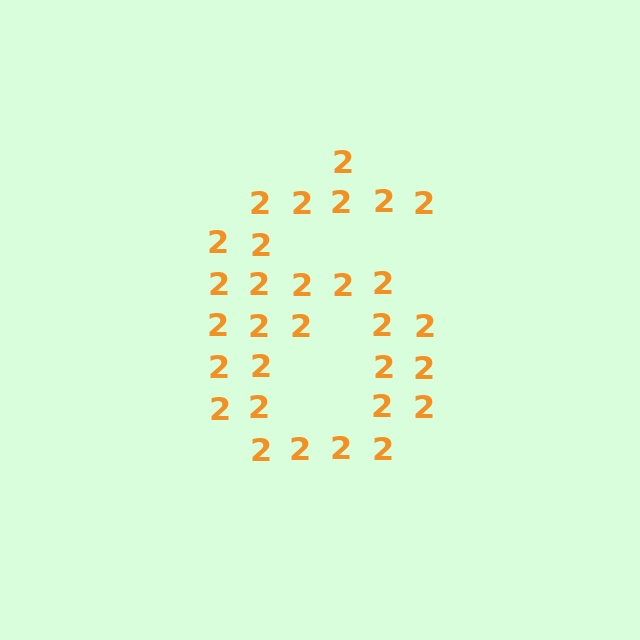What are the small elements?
The small elements are digit 2's.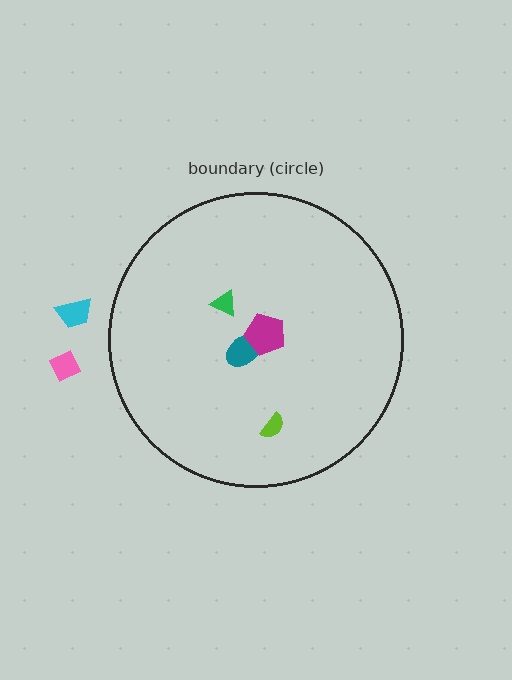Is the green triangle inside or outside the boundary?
Inside.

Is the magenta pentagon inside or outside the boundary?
Inside.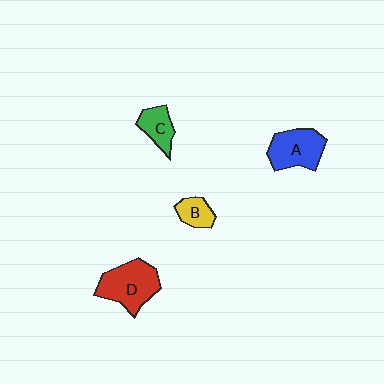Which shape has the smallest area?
Shape B (yellow).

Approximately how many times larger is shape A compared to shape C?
Approximately 1.7 times.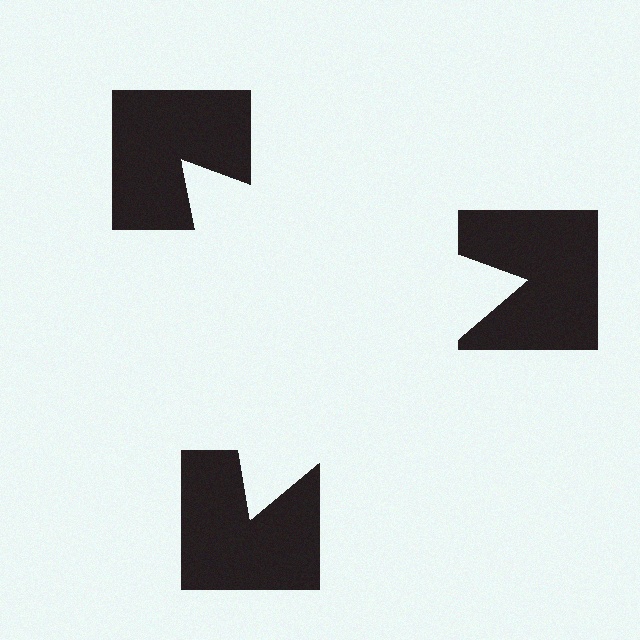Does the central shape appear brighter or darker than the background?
It typically appears slightly brighter than the background, even though no actual brightness change is drawn.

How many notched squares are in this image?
There are 3 — one at each vertex of the illusory triangle.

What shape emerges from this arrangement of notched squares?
An illusory triangle — its edges are inferred from the aligned wedge cuts in the notched squares, not physically drawn.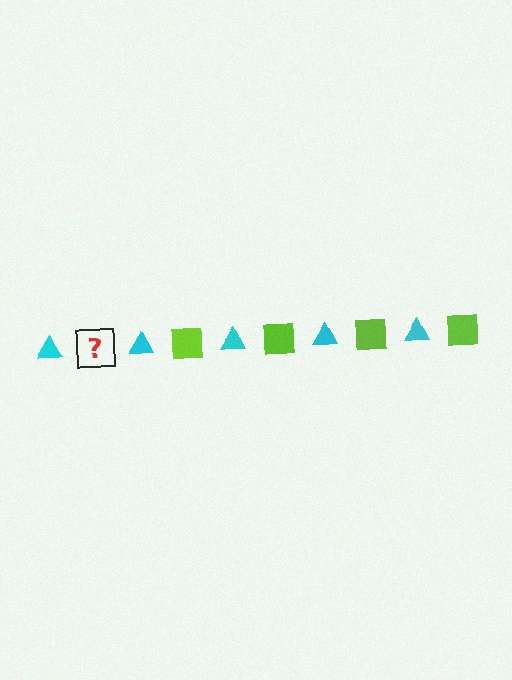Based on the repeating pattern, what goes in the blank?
The blank should be a lime square.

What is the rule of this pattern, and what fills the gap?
The rule is that the pattern alternates between cyan triangle and lime square. The gap should be filled with a lime square.